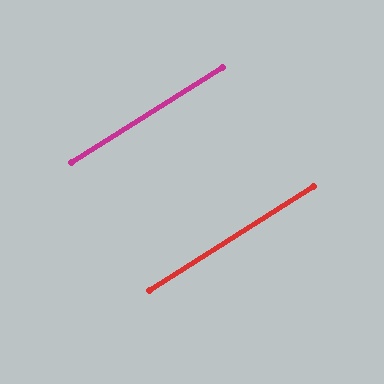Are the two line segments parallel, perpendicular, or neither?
Parallel — their directions differ by only 0.0°.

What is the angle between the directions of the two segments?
Approximately 0 degrees.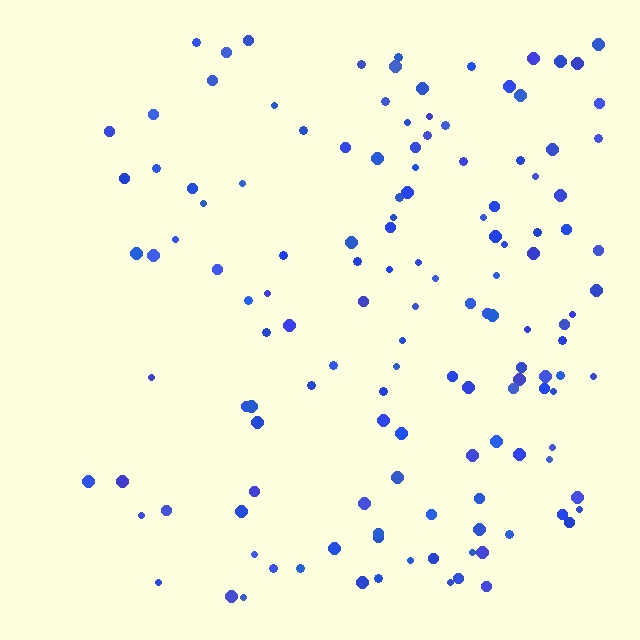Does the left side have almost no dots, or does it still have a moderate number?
Still a moderate number, just noticeably fewer than the right.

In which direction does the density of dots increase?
From left to right, with the right side densest.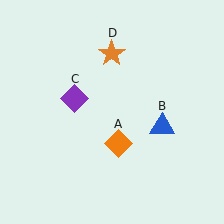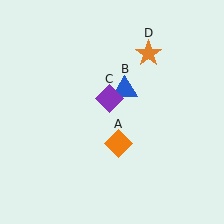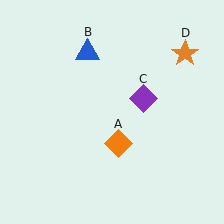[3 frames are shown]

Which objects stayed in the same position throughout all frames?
Orange diamond (object A) remained stationary.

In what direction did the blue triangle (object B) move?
The blue triangle (object B) moved up and to the left.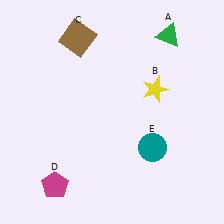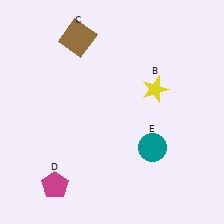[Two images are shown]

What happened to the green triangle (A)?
The green triangle (A) was removed in Image 2. It was in the top-right area of Image 1.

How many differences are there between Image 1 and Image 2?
There is 1 difference between the two images.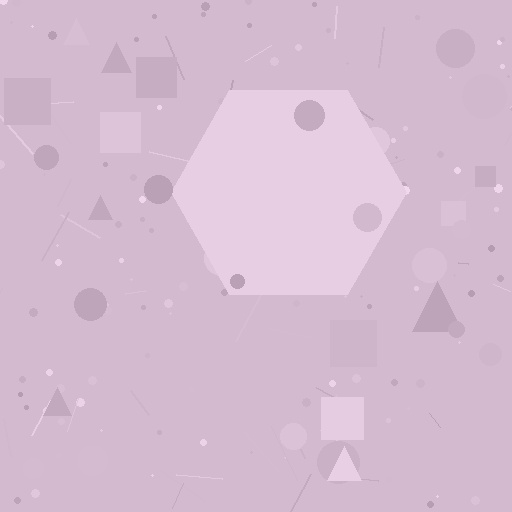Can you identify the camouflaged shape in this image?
The camouflaged shape is a hexagon.